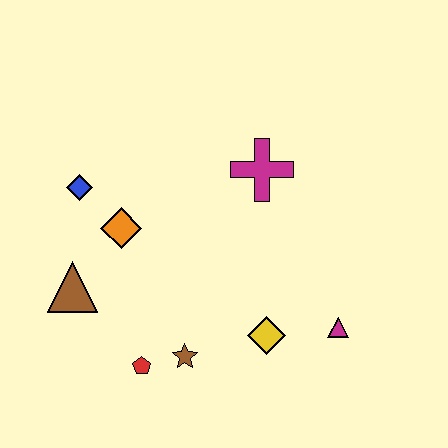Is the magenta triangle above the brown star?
Yes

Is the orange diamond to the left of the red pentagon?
Yes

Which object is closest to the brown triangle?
The orange diamond is closest to the brown triangle.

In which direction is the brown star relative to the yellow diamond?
The brown star is to the left of the yellow diamond.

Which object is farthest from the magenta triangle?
The blue diamond is farthest from the magenta triangle.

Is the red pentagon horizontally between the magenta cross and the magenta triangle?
No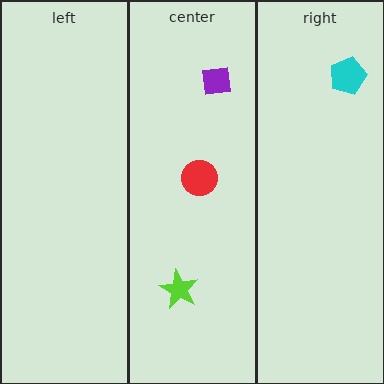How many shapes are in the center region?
3.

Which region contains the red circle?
The center region.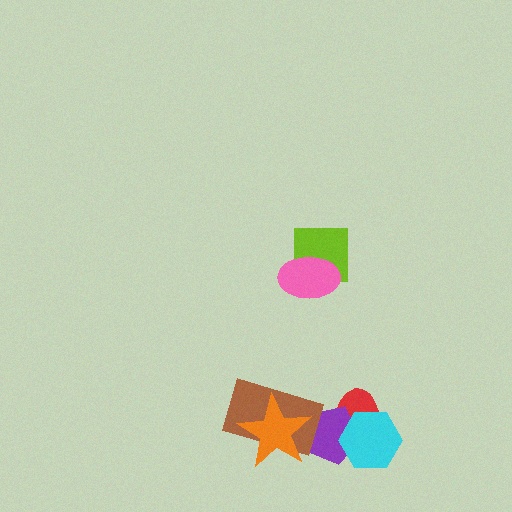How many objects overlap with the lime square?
1 object overlaps with the lime square.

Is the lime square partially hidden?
Yes, it is partially covered by another shape.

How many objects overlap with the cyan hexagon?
2 objects overlap with the cyan hexagon.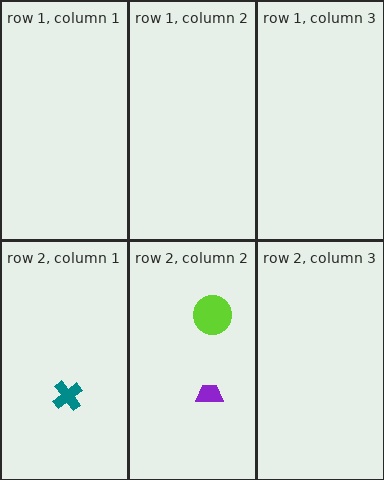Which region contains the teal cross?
The row 2, column 1 region.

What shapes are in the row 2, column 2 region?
The purple trapezoid, the lime circle.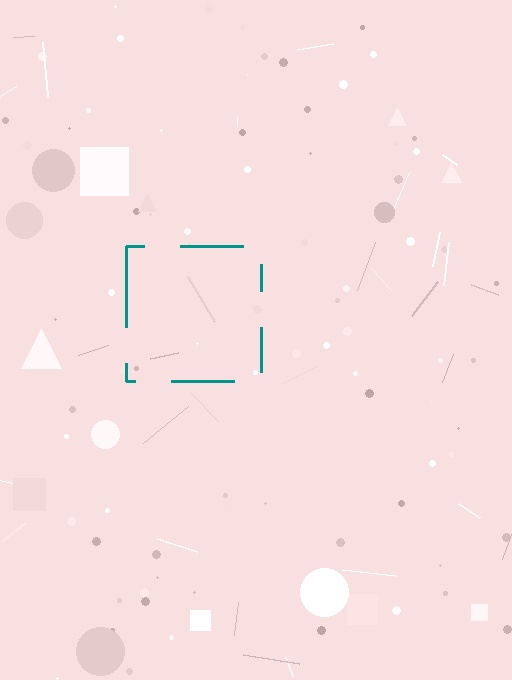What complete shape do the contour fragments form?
The contour fragments form a square.